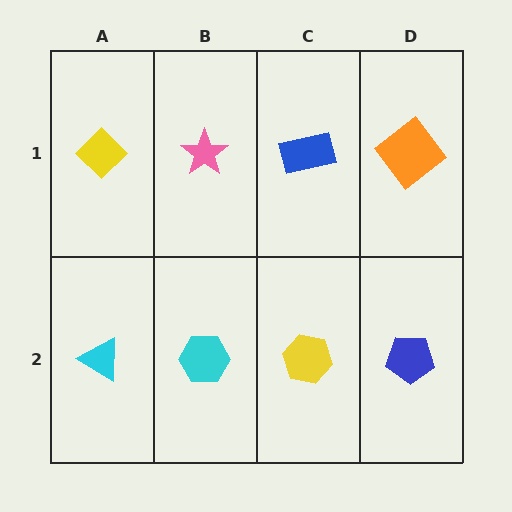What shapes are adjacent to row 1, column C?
A yellow hexagon (row 2, column C), a pink star (row 1, column B), an orange diamond (row 1, column D).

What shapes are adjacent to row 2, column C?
A blue rectangle (row 1, column C), a cyan hexagon (row 2, column B), a blue pentagon (row 2, column D).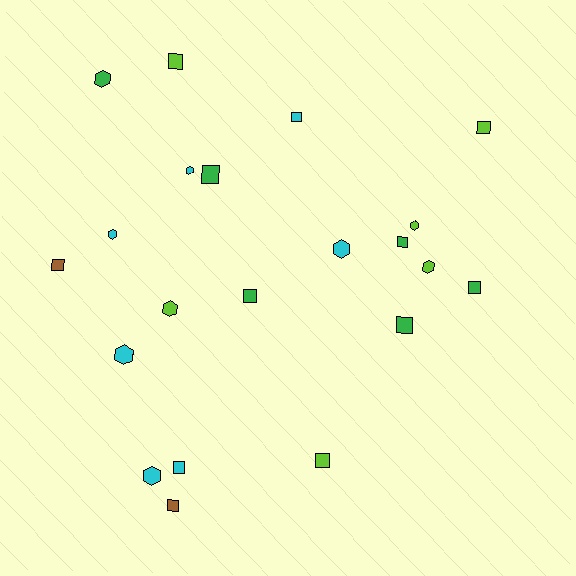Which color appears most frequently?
Cyan, with 7 objects.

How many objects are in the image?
There are 21 objects.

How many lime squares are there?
There are 3 lime squares.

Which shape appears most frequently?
Square, with 12 objects.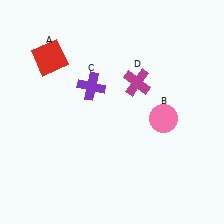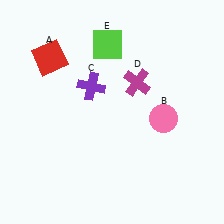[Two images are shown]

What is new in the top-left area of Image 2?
A lime square (E) was added in the top-left area of Image 2.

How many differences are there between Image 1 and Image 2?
There is 1 difference between the two images.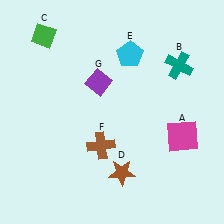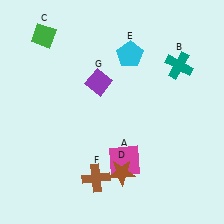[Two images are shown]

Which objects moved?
The objects that moved are: the magenta square (A), the brown cross (F).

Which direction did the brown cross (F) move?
The brown cross (F) moved down.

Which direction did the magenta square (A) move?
The magenta square (A) moved left.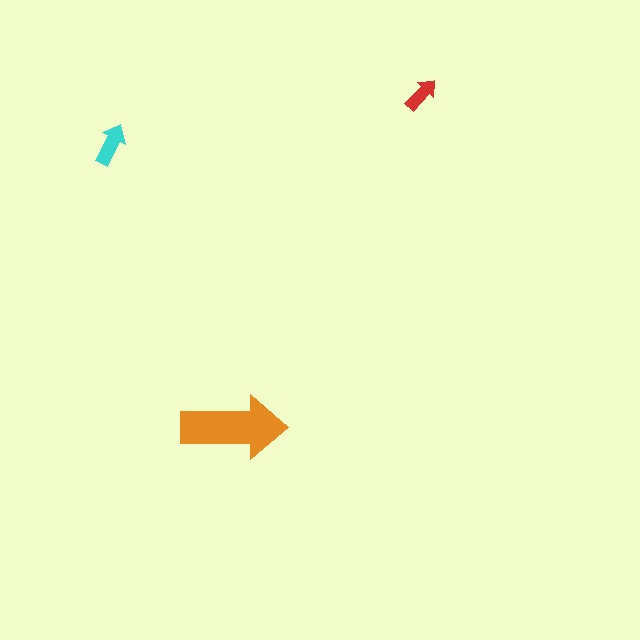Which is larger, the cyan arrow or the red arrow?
The cyan one.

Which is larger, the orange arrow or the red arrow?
The orange one.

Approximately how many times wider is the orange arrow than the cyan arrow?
About 2.5 times wider.